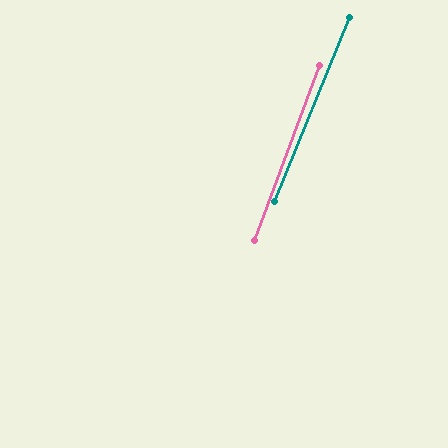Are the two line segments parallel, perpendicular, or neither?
Parallel — their directions differ by only 2.0°.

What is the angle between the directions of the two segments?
Approximately 2 degrees.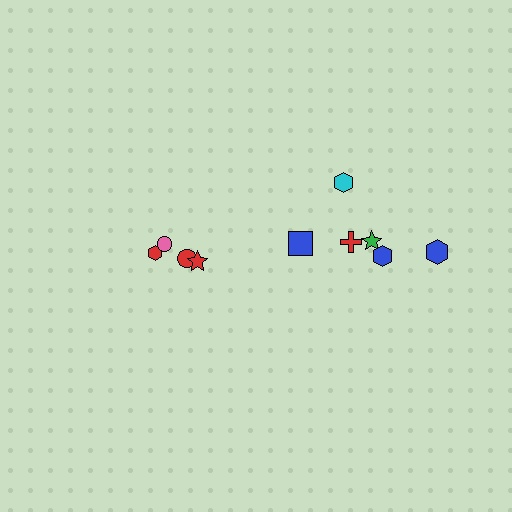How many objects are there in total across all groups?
There are 10 objects.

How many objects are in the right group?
There are 6 objects.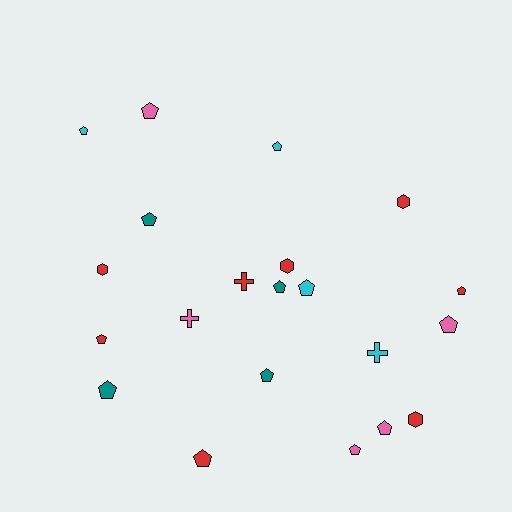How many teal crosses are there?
There are no teal crosses.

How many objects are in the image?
There are 21 objects.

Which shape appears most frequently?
Pentagon, with 14 objects.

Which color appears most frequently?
Red, with 8 objects.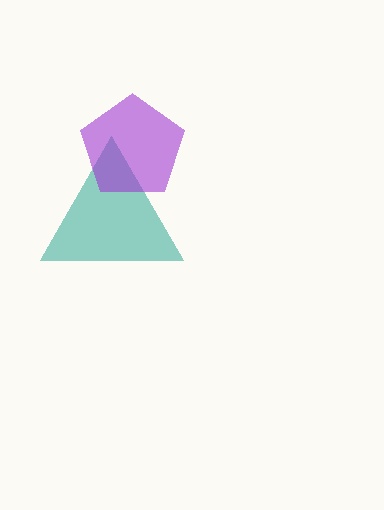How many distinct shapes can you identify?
There are 2 distinct shapes: a teal triangle, a purple pentagon.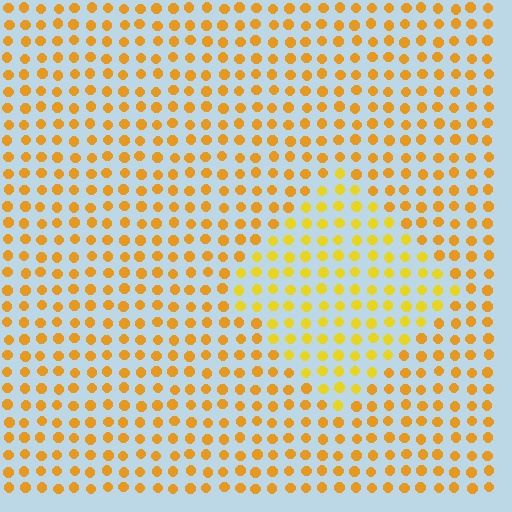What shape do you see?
I see a diamond.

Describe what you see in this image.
The image is filled with small orange elements in a uniform arrangement. A diamond-shaped region is visible where the elements are tinted to a slightly different hue, forming a subtle color boundary.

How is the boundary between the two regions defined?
The boundary is defined purely by a slight shift in hue (about 18 degrees). Spacing, size, and orientation are identical on both sides.